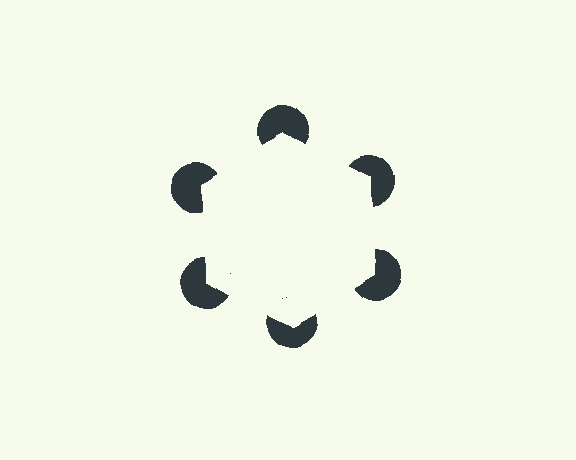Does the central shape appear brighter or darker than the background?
It typically appears slightly brighter than the background, even though no actual brightness change is drawn.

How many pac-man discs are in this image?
There are 6 — one at each vertex of the illusory hexagon.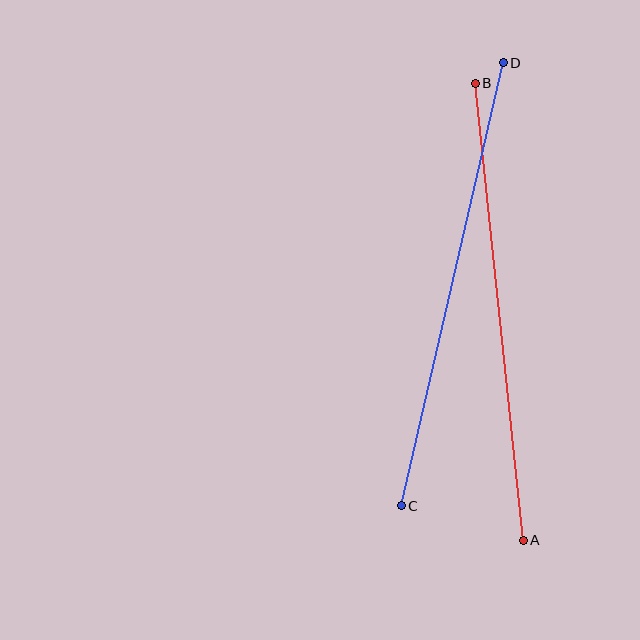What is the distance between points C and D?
The distance is approximately 455 pixels.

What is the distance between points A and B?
The distance is approximately 460 pixels.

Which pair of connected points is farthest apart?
Points A and B are farthest apart.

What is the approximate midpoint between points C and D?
The midpoint is at approximately (452, 284) pixels.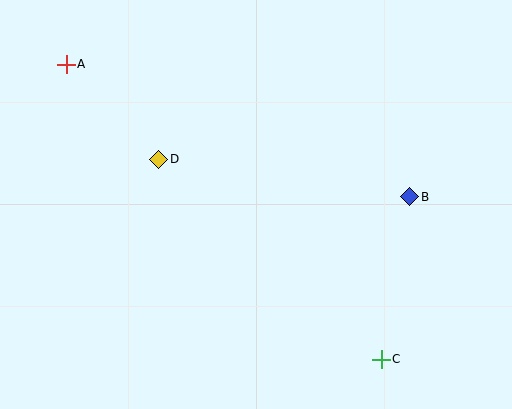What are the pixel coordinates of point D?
Point D is at (159, 159).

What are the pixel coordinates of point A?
Point A is at (66, 64).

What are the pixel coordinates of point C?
Point C is at (381, 359).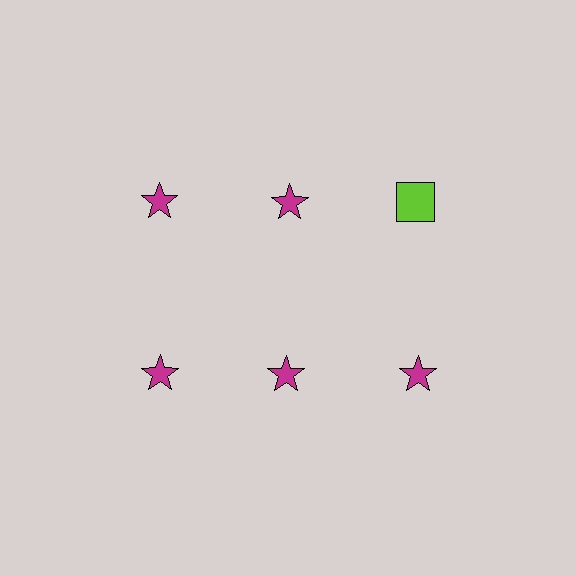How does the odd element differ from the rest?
It differs in both color (lime instead of magenta) and shape (square instead of star).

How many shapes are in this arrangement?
There are 6 shapes arranged in a grid pattern.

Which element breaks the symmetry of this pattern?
The lime square in the top row, center column breaks the symmetry. All other shapes are magenta stars.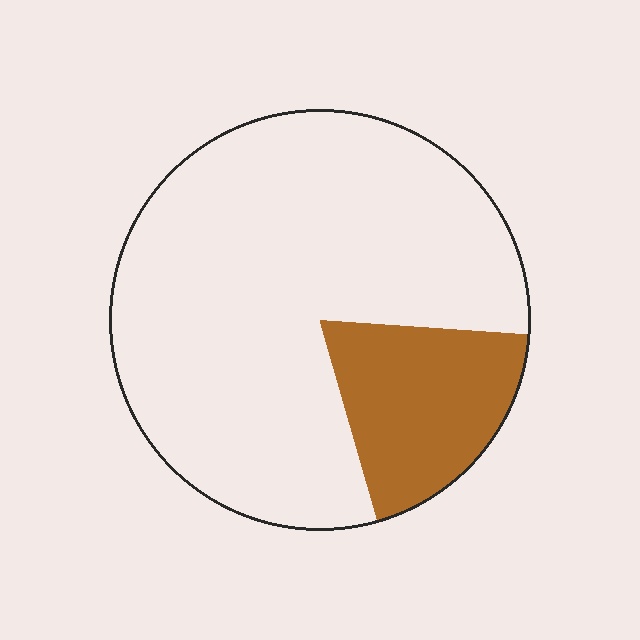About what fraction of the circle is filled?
About one fifth (1/5).